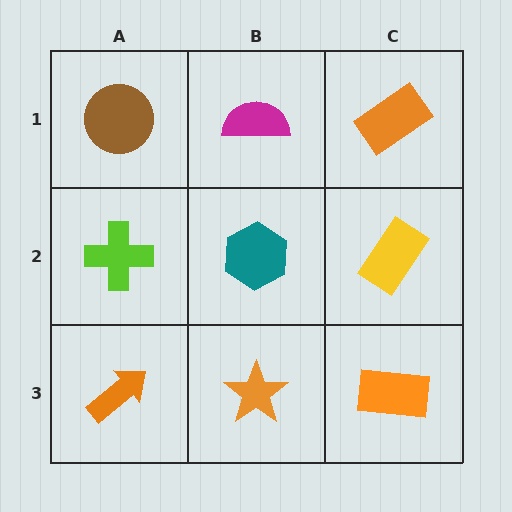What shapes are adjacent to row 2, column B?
A magenta semicircle (row 1, column B), an orange star (row 3, column B), a lime cross (row 2, column A), a yellow rectangle (row 2, column C).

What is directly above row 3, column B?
A teal hexagon.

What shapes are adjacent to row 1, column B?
A teal hexagon (row 2, column B), a brown circle (row 1, column A), an orange rectangle (row 1, column C).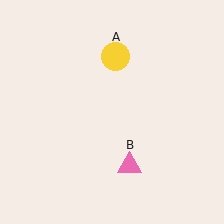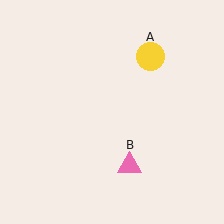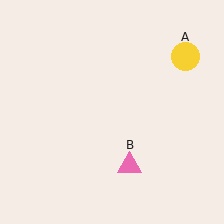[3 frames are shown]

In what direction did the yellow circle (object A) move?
The yellow circle (object A) moved right.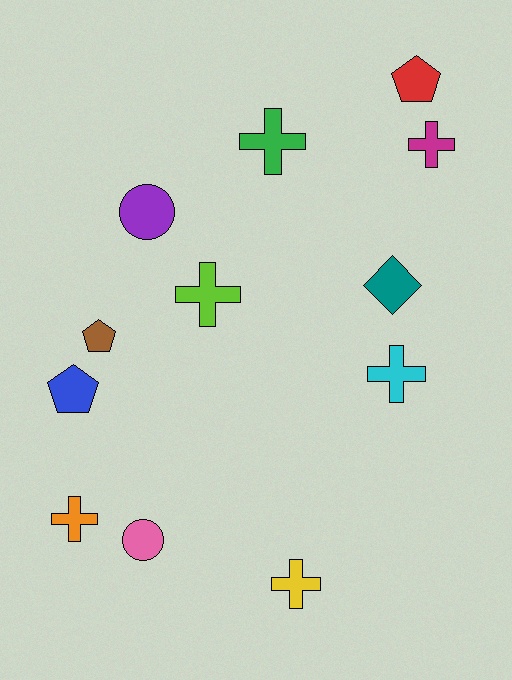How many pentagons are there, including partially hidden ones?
There are 3 pentagons.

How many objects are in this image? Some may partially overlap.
There are 12 objects.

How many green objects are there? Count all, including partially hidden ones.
There is 1 green object.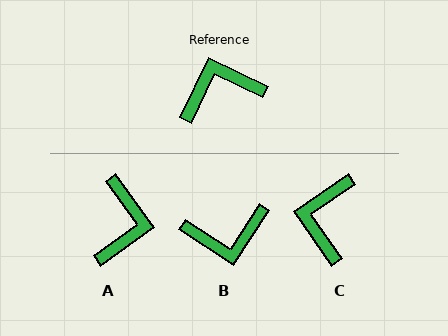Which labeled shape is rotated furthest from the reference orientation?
B, about 172 degrees away.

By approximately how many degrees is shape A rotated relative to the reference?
Approximately 119 degrees clockwise.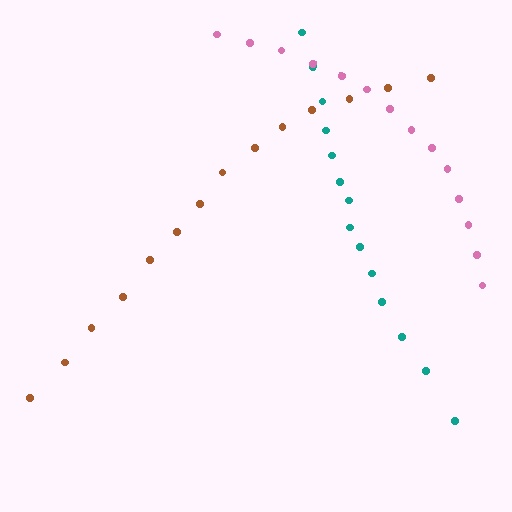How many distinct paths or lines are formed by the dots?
There are 3 distinct paths.